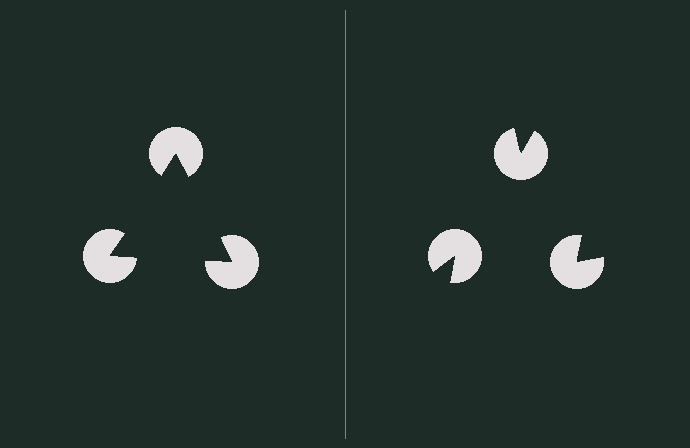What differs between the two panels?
The pac-man discs are positioned identically on both sides; only the wedge orientations differ. On the left they align to a triangle; on the right they are misaligned.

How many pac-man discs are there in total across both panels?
6 — 3 on each side.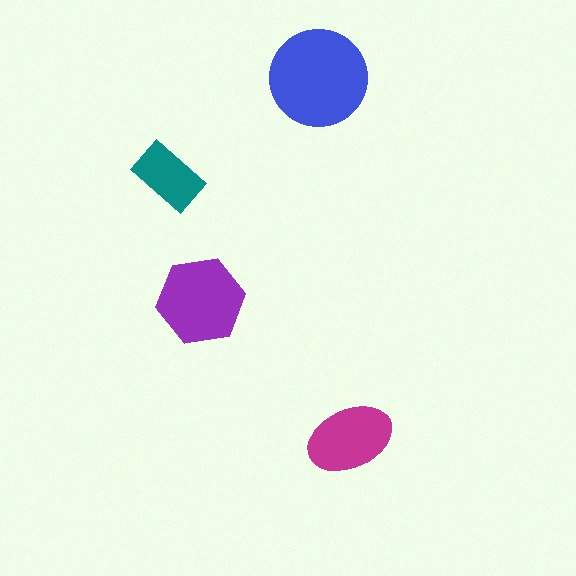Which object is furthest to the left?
The teal rectangle is leftmost.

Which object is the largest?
The blue circle.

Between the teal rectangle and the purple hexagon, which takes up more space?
The purple hexagon.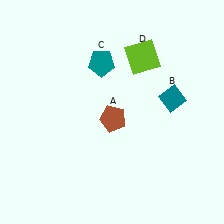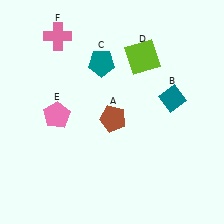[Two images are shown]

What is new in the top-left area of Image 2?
A pink cross (F) was added in the top-left area of Image 2.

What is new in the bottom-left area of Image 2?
A pink pentagon (E) was added in the bottom-left area of Image 2.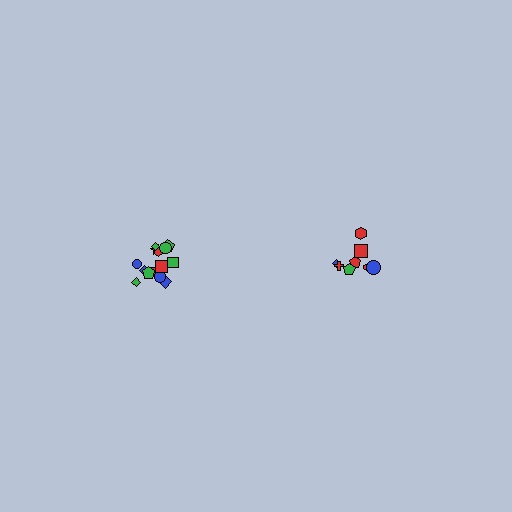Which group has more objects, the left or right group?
The left group.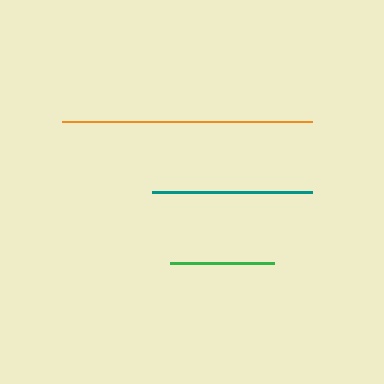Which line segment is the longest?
The orange line is the longest at approximately 251 pixels.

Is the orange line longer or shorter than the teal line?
The orange line is longer than the teal line.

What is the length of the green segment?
The green segment is approximately 103 pixels long.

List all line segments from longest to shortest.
From longest to shortest: orange, teal, green.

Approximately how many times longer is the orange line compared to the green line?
The orange line is approximately 2.4 times the length of the green line.